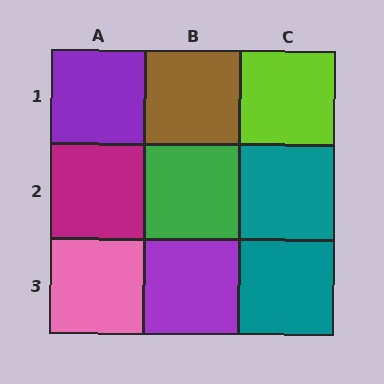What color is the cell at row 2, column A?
Magenta.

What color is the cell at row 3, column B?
Purple.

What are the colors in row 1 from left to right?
Purple, brown, lime.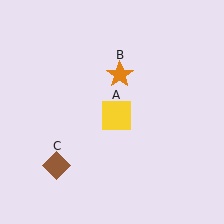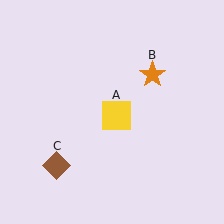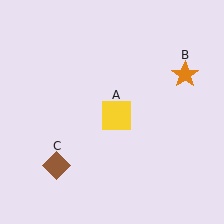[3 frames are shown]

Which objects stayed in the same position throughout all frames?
Yellow square (object A) and brown diamond (object C) remained stationary.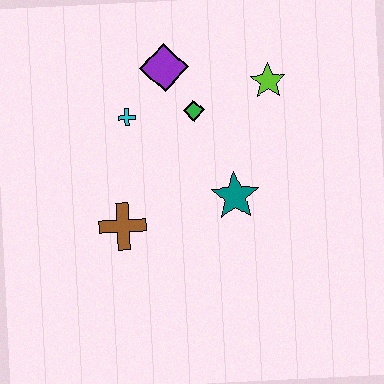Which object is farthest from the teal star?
The purple diamond is farthest from the teal star.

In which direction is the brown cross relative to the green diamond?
The brown cross is below the green diamond.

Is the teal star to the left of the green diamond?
No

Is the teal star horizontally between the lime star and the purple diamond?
Yes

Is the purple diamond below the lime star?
No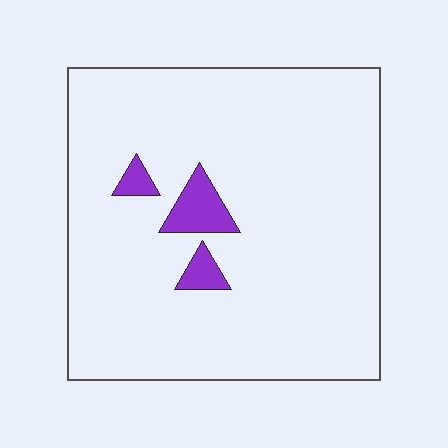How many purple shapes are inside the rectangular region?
3.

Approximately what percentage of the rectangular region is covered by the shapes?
Approximately 5%.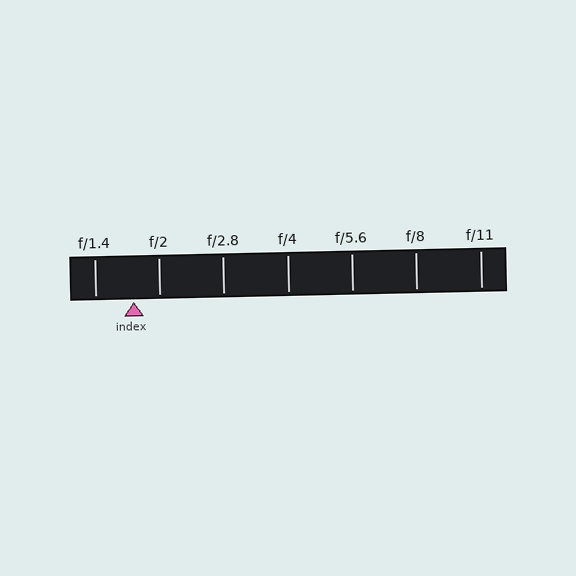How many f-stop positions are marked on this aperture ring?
There are 7 f-stop positions marked.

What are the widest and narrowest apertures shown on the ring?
The widest aperture shown is f/1.4 and the narrowest is f/11.